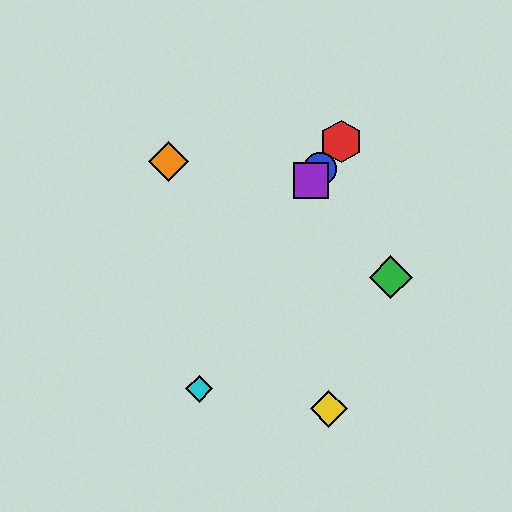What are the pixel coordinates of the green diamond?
The green diamond is at (391, 277).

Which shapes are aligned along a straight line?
The red hexagon, the blue circle, the purple square are aligned along a straight line.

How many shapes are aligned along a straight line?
3 shapes (the red hexagon, the blue circle, the purple square) are aligned along a straight line.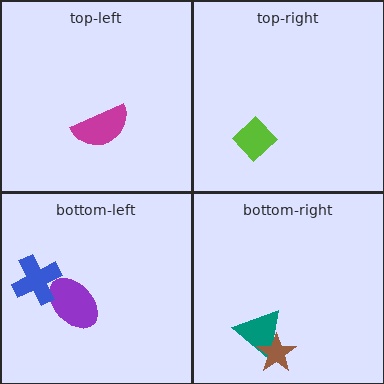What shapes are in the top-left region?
The magenta semicircle.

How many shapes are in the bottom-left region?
2.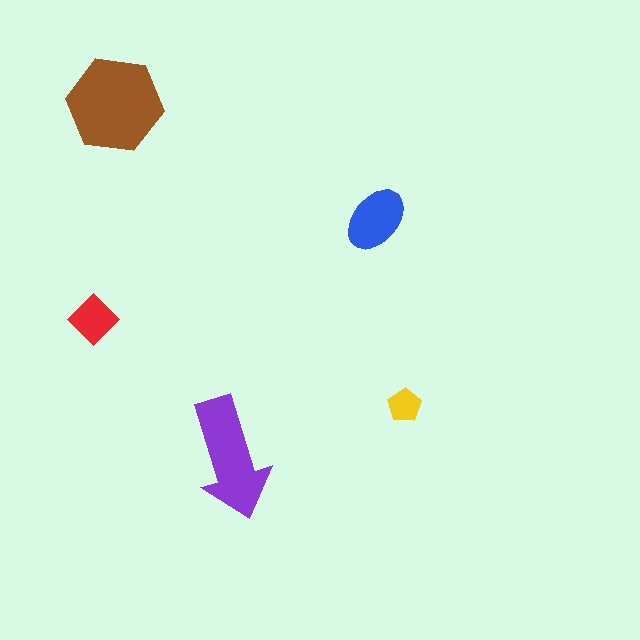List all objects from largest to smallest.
The brown hexagon, the purple arrow, the blue ellipse, the red diamond, the yellow pentagon.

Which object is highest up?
The brown hexagon is topmost.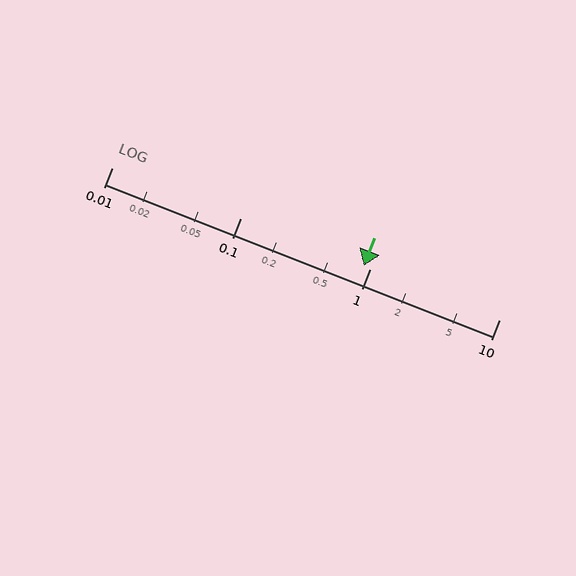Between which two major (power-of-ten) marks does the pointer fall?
The pointer is between 0.1 and 1.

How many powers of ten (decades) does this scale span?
The scale spans 3 decades, from 0.01 to 10.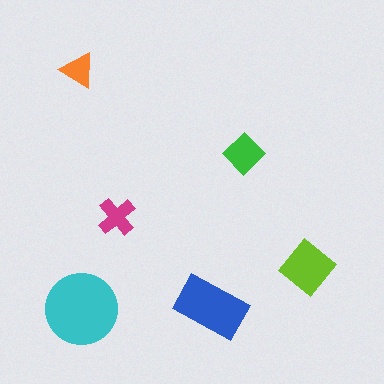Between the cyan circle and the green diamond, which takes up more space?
The cyan circle.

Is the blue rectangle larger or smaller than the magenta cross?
Larger.